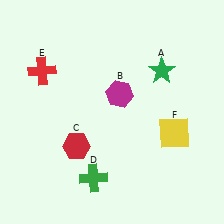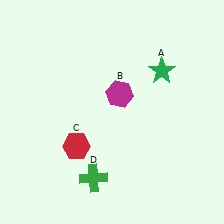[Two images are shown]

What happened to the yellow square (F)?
The yellow square (F) was removed in Image 2. It was in the bottom-right area of Image 1.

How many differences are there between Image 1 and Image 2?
There are 2 differences between the two images.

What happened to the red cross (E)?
The red cross (E) was removed in Image 2. It was in the top-left area of Image 1.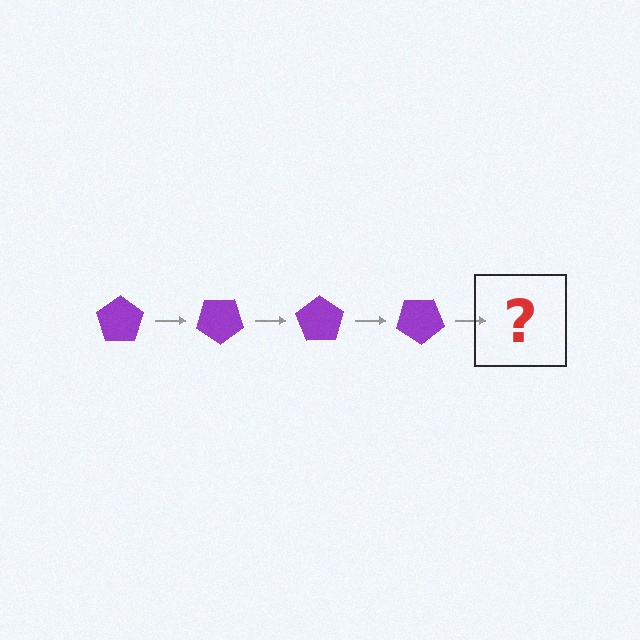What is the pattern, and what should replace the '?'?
The pattern is that the pentagon rotates 35 degrees each step. The '?' should be a purple pentagon rotated 140 degrees.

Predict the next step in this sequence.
The next step is a purple pentagon rotated 140 degrees.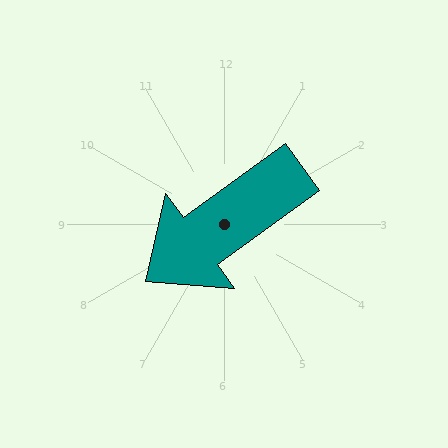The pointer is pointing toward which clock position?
Roughly 8 o'clock.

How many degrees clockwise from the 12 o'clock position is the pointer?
Approximately 234 degrees.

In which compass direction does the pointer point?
Southwest.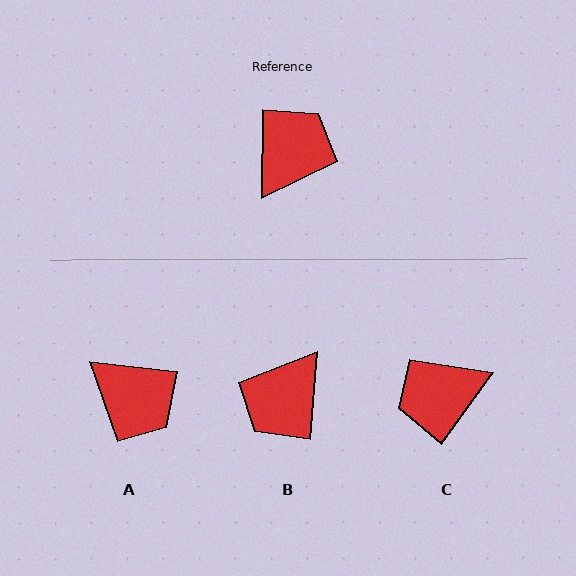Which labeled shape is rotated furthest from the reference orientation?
B, about 176 degrees away.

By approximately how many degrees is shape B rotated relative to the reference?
Approximately 176 degrees counter-clockwise.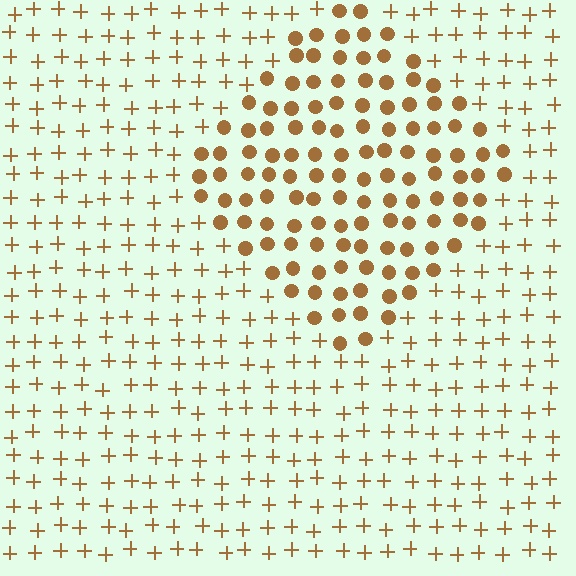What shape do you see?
I see a diamond.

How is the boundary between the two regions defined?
The boundary is defined by a change in element shape: circles inside vs. plus signs outside. All elements share the same color and spacing.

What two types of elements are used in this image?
The image uses circles inside the diamond region and plus signs outside it.